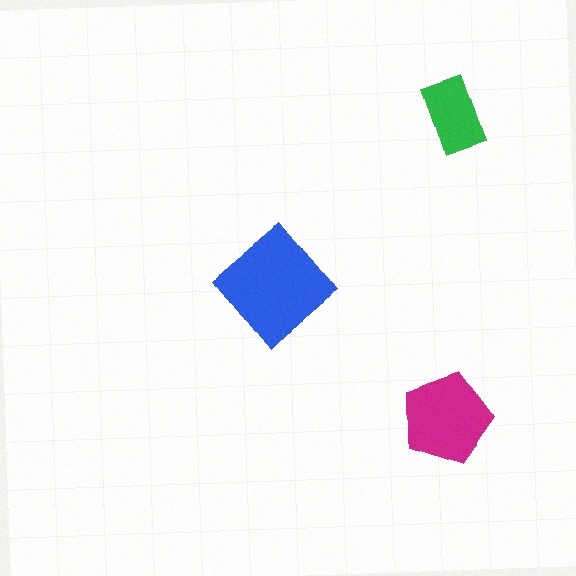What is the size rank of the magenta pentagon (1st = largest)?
2nd.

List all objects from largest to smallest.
The blue diamond, the magenta pentagon, the green rectangle.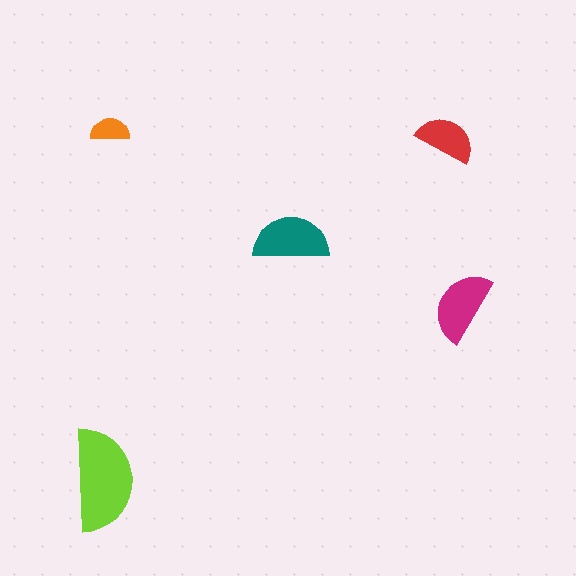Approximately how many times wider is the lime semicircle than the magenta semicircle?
About 1.5 times wider.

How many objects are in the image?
There are 5 objects in the image.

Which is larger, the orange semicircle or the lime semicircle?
The lime one.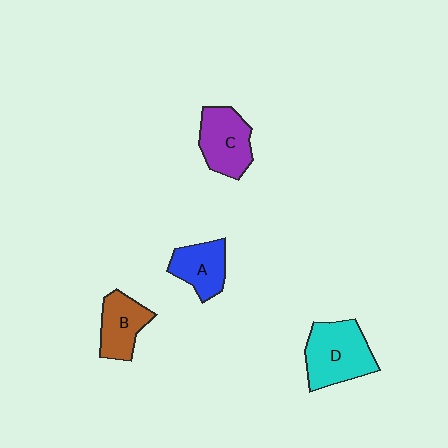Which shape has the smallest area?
Shape A (blue).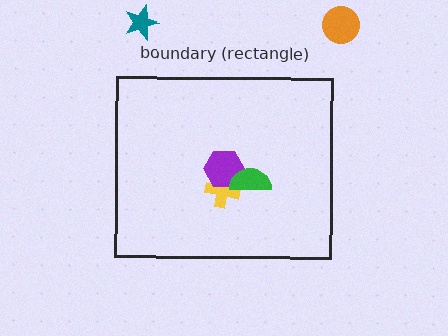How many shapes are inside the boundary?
3 inside, 2 outside.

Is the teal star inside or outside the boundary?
Outside.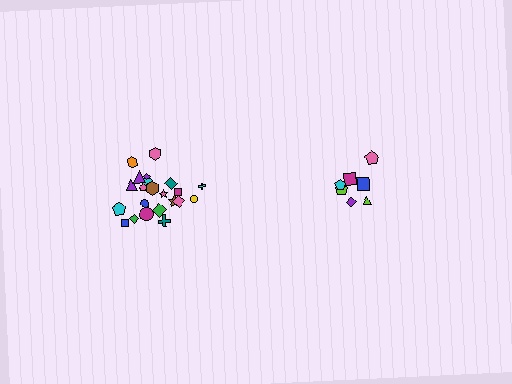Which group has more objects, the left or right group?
The left group.